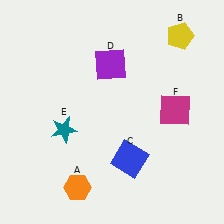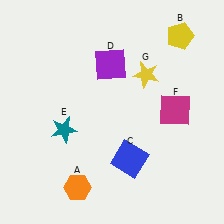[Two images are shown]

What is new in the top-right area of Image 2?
A yellow star (G) was added in the top-right area of Image 2.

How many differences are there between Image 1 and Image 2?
There is 1 difference between the two images.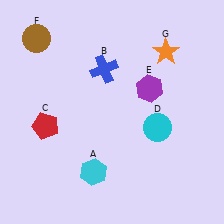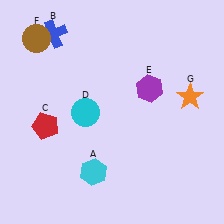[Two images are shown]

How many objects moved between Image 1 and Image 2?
3 objects moved between the two images.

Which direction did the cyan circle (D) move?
The cyan circle (D) moved left.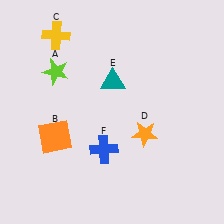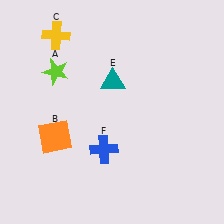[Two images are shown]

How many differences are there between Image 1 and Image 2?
There is 1 difference between the two images.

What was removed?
The orange star (D) was removed in Image 2.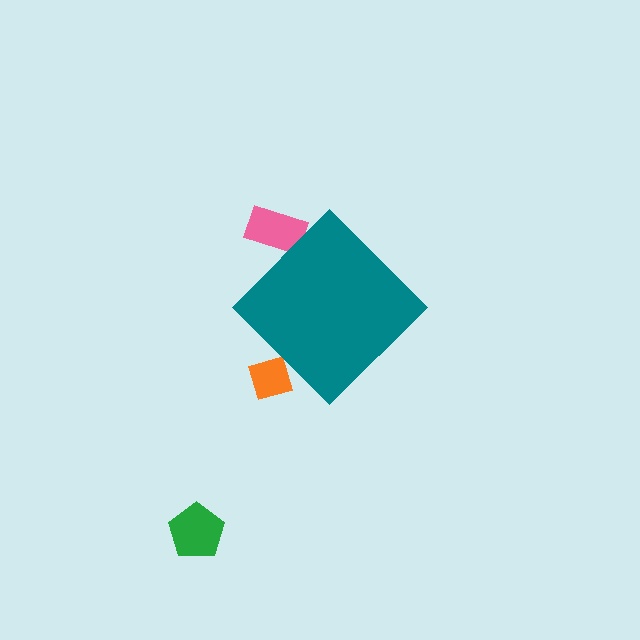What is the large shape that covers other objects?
A teal diamond.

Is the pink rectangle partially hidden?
Yes, the pink rectangle is partially hidden behind the teal diamond.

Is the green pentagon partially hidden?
No, the green pentagon is fully visible.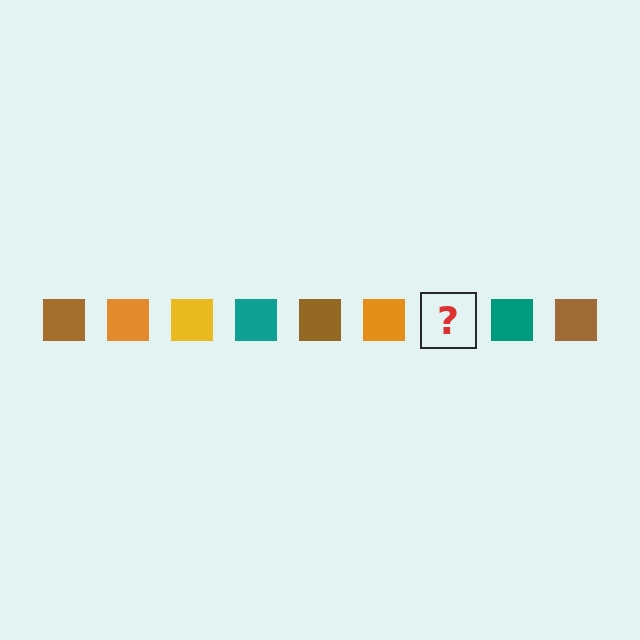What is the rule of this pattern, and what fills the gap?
The rule is that the pattern cycles through brown, orange, yellow, teal squares. The gap should be filled with a yellow square.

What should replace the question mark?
The question mark should be replaced with a yellow square.